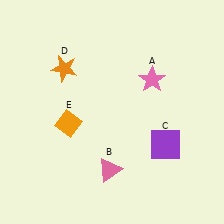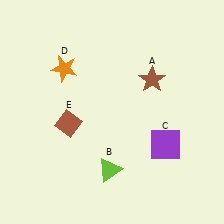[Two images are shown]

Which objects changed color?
A changed from pink to brown. B changed from pink to lime. E changed from orange to brown.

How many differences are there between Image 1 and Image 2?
There are 3 differences between the two images.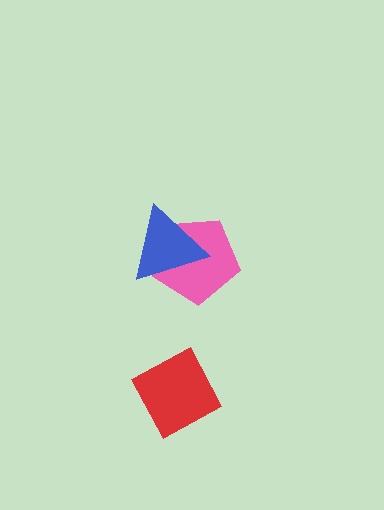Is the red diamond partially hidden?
No, no other shape covers it.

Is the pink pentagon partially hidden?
Yes, it is partially covered by another shape.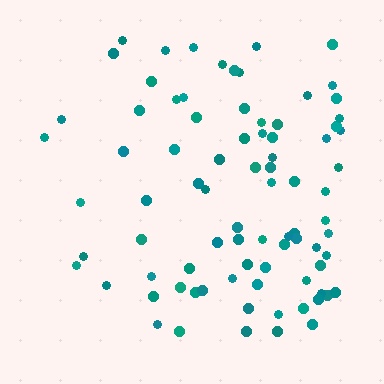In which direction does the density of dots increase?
From left to right, with the right side densest.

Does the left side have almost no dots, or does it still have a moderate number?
Still a moderate number, just noticeably fewer than the right.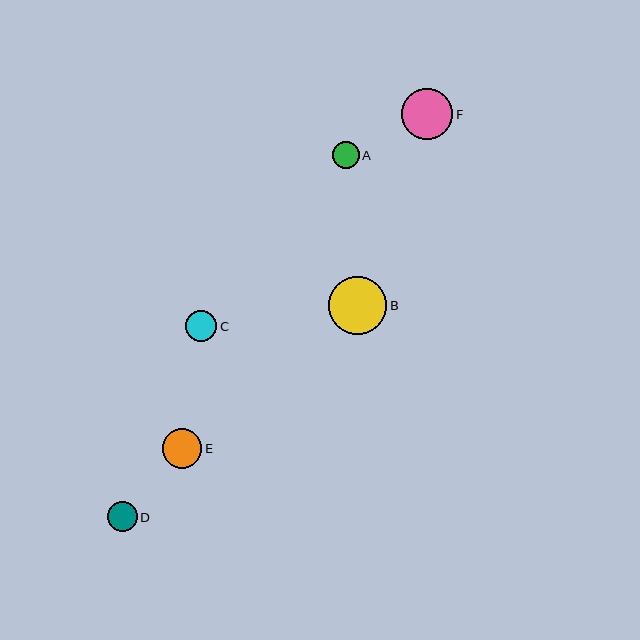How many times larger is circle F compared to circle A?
Circle F is approximately 1.9 times the size of circle A.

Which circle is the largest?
Circle B is the largest with a size of approximately 59 pixels.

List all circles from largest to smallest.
From largest to smallest: B, F, E, C, D, A.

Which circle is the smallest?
Circle A is the smallest with a size of approximately 27 pixels.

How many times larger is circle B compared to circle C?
Circle B is approximately 1.9 times the size of circle C.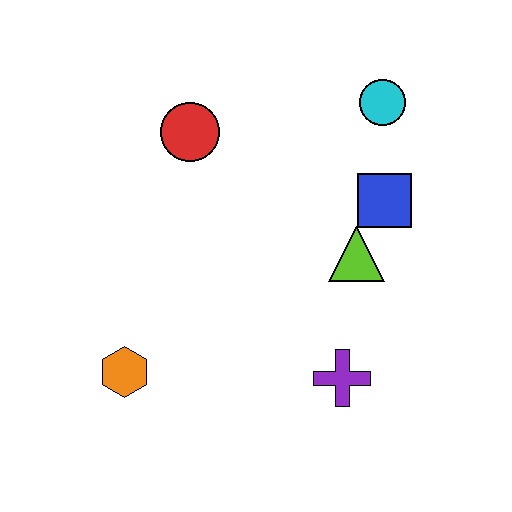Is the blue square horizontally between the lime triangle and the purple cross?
No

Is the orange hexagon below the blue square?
Yes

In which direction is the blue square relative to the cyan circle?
The blue square is below the cyan circle.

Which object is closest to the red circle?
The cyan circle is closest to the red circle.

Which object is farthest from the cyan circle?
The orange hexagon is farthest from the cyan circle.